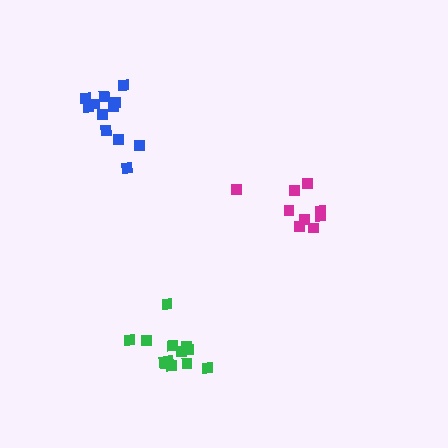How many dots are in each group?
Group 1: 9 dots, Group 2: 13 dots, Group 3: 12 dots (34 total).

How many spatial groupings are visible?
There are 3 spatial groupings.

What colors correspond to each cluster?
The clusters are colored: magenta, green, blue.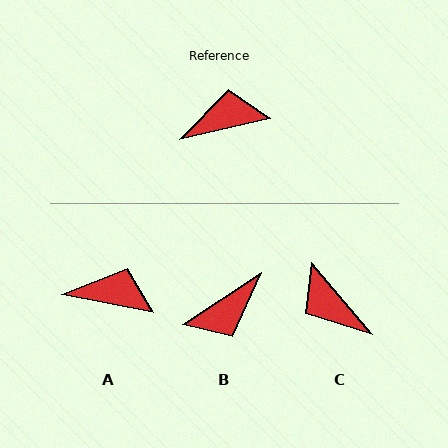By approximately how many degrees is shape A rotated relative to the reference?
Approximately 24 degrees clockwise.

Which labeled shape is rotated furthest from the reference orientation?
B, about 160 degrees away.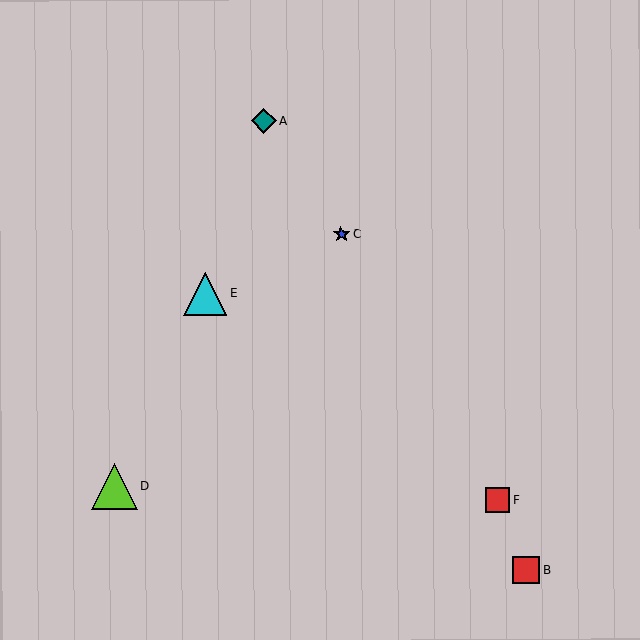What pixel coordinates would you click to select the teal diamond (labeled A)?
Click at (264, 121) to select the teal diamond A.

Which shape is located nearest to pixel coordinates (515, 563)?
The red square (labeled B) at (526, 570) is nearest to that location.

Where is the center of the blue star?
The center of the blue star is at (341, 234).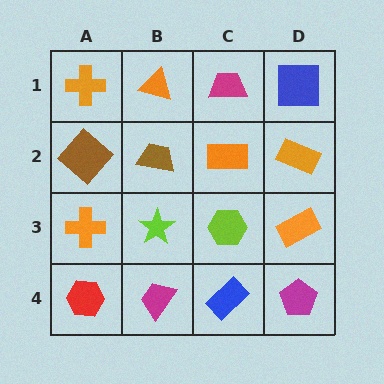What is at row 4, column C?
A blue rectangle.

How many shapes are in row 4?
4 shapes.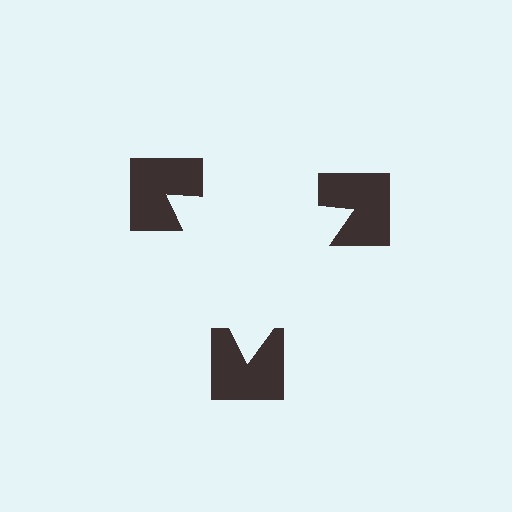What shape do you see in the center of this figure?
An illusory triangle — its edges are inferred from the aligned wedge cuts in the notched squares, not physically drawn.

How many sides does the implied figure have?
3 sides.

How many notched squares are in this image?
There are 3 — one at each vertex of the illusory triangle.